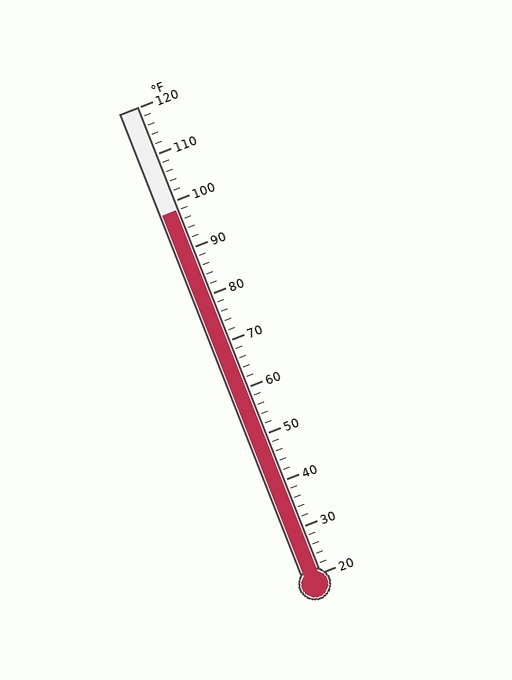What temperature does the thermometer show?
The thermometer shows approximately 98°F.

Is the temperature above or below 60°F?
The temperature is above 60°F.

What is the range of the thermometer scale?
The thermometer scale ranges from 20°F to 120°F.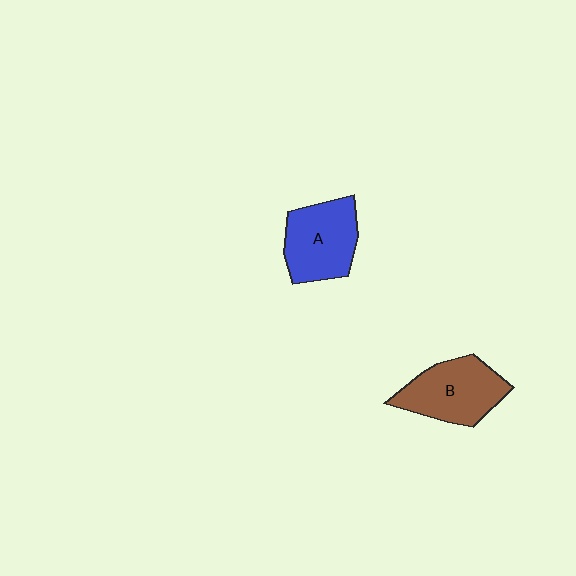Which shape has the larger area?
Shape B (brown).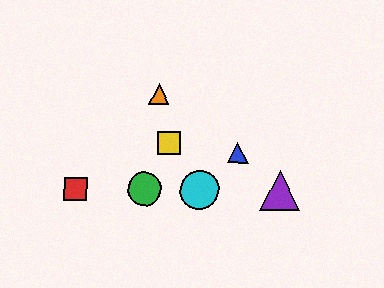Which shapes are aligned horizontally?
The red square, the green circle, the purple triangle, the cyan circle are aligned horizontally.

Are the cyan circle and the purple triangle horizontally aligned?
Yes, both are at y≈190.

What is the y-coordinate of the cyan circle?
The cyan circle is at y≈190.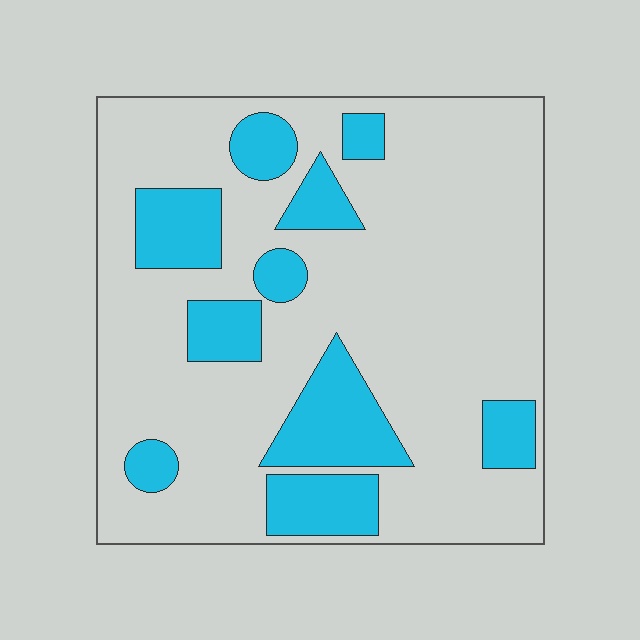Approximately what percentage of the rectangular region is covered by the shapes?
Approximately 25%.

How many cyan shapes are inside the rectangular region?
10.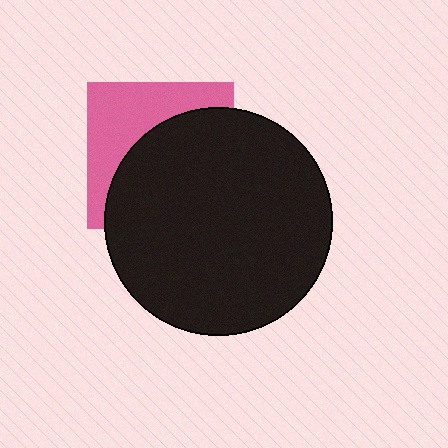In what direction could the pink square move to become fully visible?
The pink square could move toward the upper-left. That would shift it out from behind the black circle entirely.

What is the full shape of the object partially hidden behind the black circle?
The partially hidden object is a pink square.